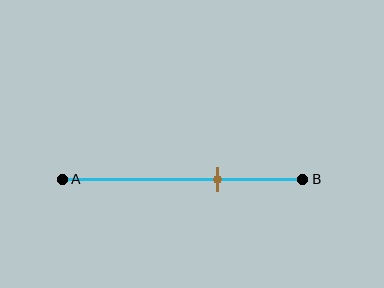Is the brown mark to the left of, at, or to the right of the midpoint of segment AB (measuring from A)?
The brown mark is to the right of the midpoint of segment AB.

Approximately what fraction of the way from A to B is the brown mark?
The brown mark is approximately 65% of the way from A to B.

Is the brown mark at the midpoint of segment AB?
No, the mark is at about 65% from A, not at the 50% midpoint.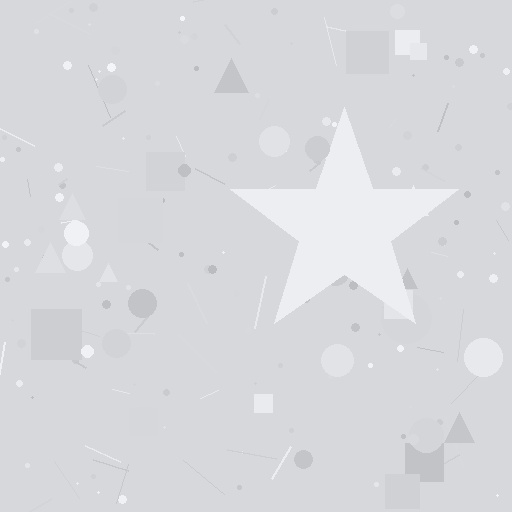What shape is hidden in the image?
A star is hidden in the image.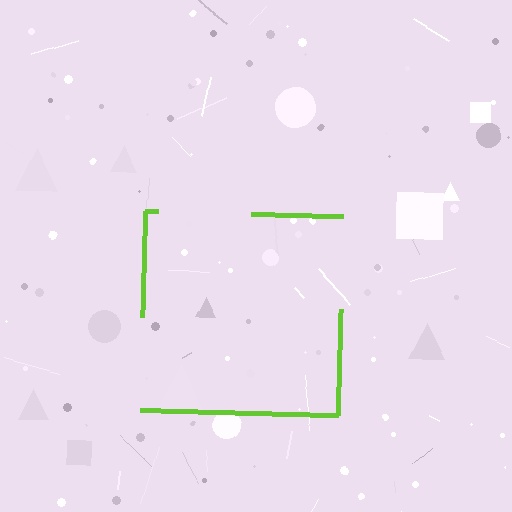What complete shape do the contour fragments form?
The contour fragments form a square.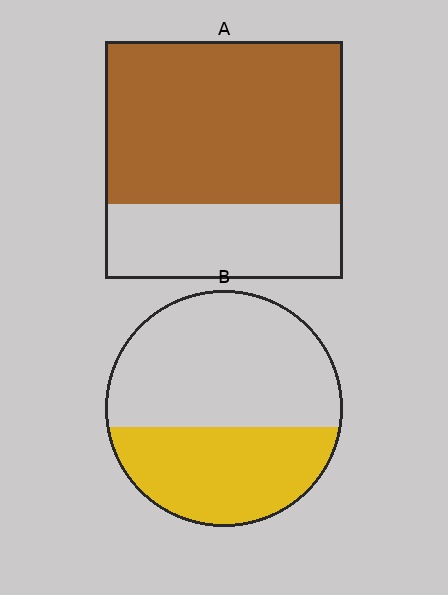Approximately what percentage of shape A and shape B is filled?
A is approximately 70% and B is approximately 40%.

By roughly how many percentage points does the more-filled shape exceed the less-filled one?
By roughly 30 percentage points (A over B).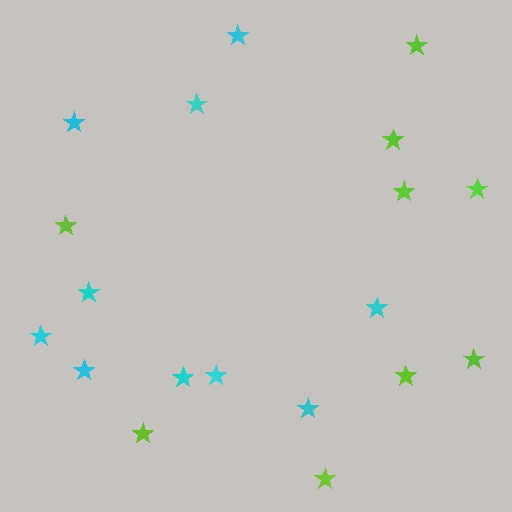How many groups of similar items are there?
There are 2 groups: one group of cyan stars (10) and one group of lime stars (9).